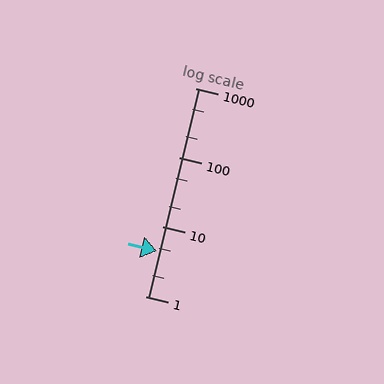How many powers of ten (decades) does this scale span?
The scale spans 3 decades, from 1 to 1000.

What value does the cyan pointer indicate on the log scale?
The pointer indicates approximately 4.5.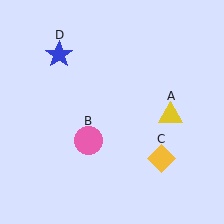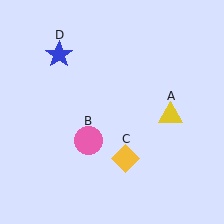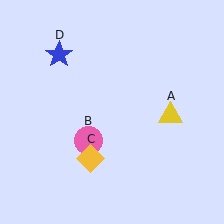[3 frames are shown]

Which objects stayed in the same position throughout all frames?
Yellow triangle (object A) and pink circle (object B) and blue star (object D) remained stationary.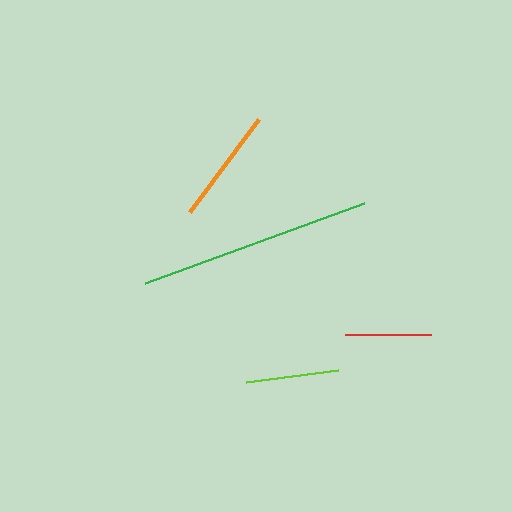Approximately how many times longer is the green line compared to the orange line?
The green line is approximately 2.0 times the length of the orange line.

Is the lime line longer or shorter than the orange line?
The orange line is longer than the lime line.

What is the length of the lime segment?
The lime segment is approximately 93 pixels long.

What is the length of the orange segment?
The orange segment is approximately 115 pixels long.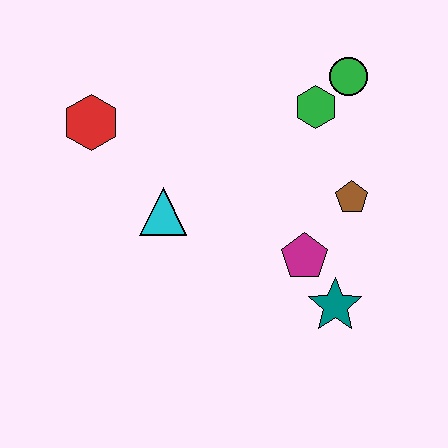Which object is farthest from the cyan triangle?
The green circle is farthest from the cyan triangle.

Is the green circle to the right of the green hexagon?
Yes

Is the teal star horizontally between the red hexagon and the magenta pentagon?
No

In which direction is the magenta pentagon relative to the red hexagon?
The magenta pentagon is to the right of the red hexagon.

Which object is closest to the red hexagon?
The cyan triangle is closest to the red hexagon.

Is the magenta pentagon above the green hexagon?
No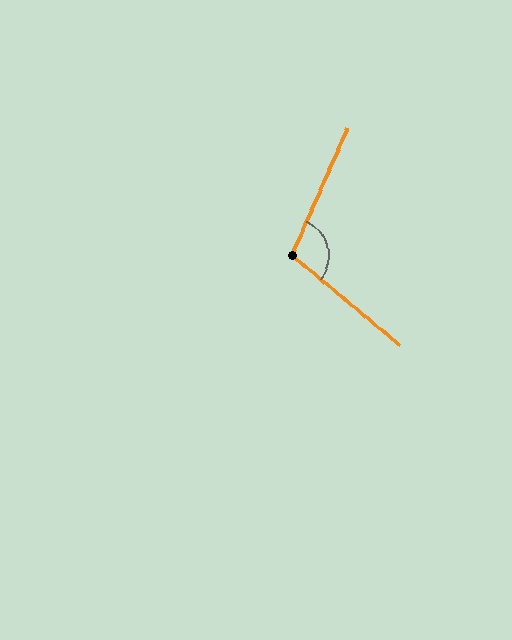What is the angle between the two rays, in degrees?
Approximately 106 degrees.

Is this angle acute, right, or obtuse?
It is obtuse.